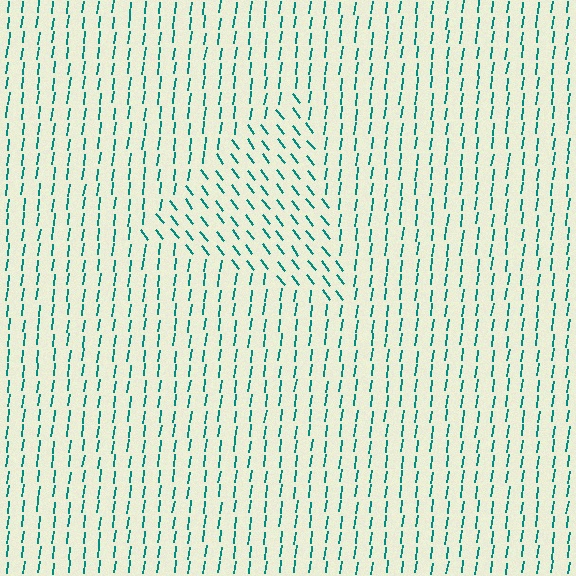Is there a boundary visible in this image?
Yes, there is a texture boundary formed by a change in line orientation.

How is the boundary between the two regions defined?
The boundary is defined purely by a change in line orientation (approximately 45 degrees difference). All lines are the same color and thickness.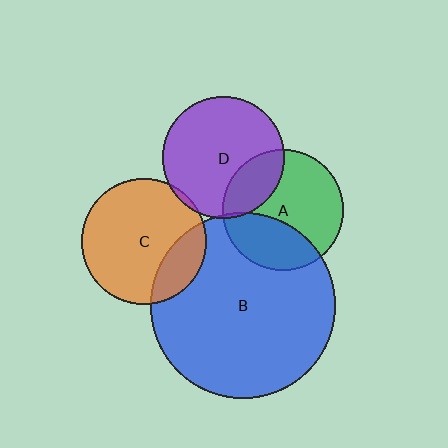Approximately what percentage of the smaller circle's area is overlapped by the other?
Approximately 5%.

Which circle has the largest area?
Circle B (blue).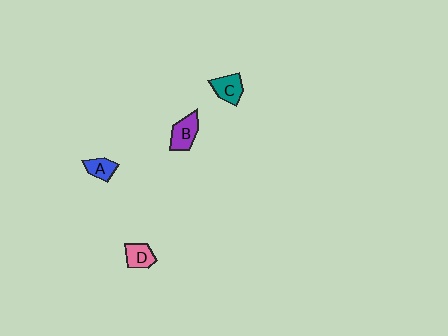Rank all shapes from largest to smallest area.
From largest to smallest: B (purple), C (teal), D (pink), A (blue).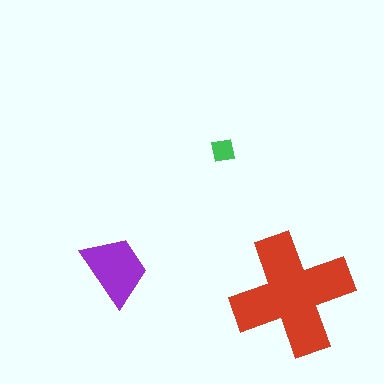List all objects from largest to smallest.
The red cross, the purple trapezoid, the green square.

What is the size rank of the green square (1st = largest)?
3rd.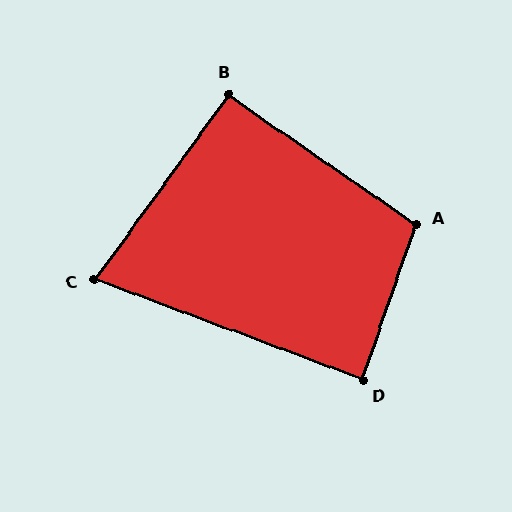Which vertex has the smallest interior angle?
C, at approximately 74 degrees.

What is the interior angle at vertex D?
Approximately 89 degrees (approximately right).